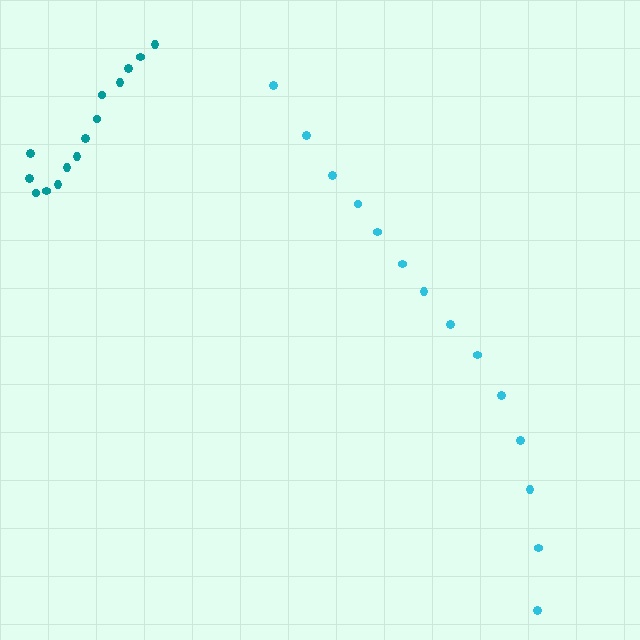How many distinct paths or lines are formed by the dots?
There are 2 distinct paths.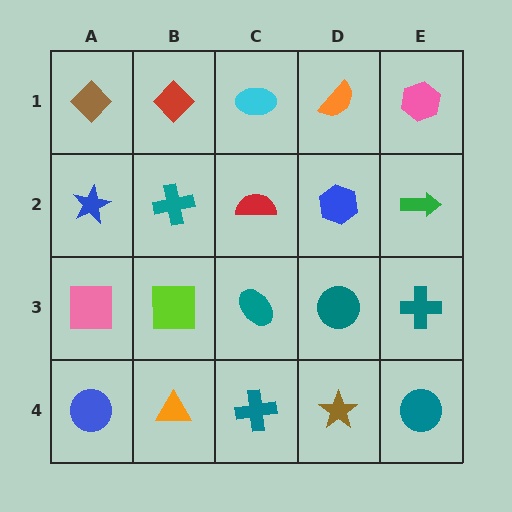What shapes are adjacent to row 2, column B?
A red diamond (row 1, column B), a lime square (row 3, column B), a blue star (row 2, column A), a red semicircle (row 2, column C).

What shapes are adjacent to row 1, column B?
A teal cross (row 2, column B), a brown diamond (row 1, column A), a cyan ellipse (row 1, column C).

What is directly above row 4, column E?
A teal cross.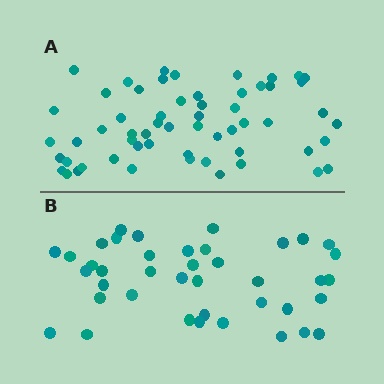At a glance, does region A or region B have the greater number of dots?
Region A (the top region) has more dots.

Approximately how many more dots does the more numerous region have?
Region A has approximately 20 more dots than region B.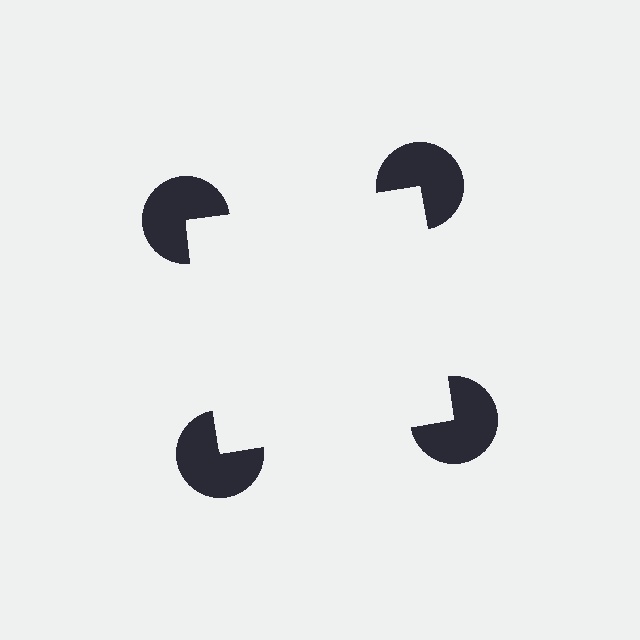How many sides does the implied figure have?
4 sides.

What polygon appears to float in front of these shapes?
An illusory square — its edges are inferred from the aligned wedge cuts in the pac-man discs, not physically drawn.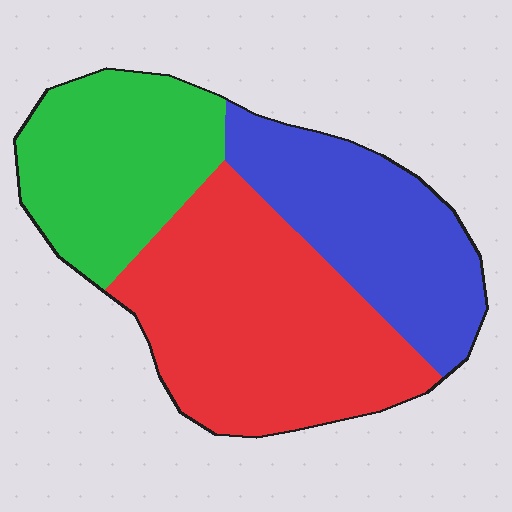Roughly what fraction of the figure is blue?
Blue covers about 30% of the figure.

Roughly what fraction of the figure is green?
Green takes up about one quarter (1/4) of the figure.